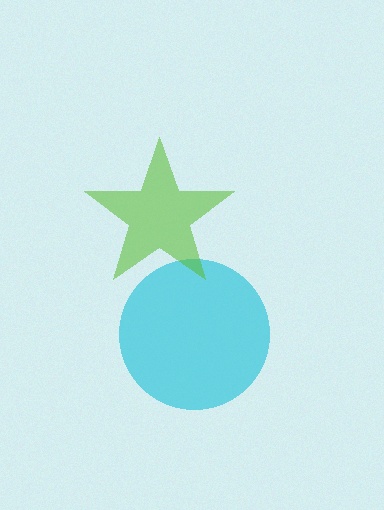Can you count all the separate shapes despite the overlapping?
Yes, there are 2 separate shapes.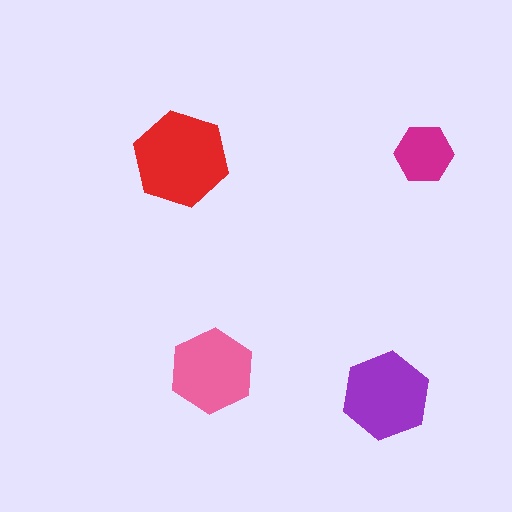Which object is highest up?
The magenta hexagon is topmost.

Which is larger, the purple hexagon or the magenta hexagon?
The purple one.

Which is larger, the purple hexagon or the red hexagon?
The red one.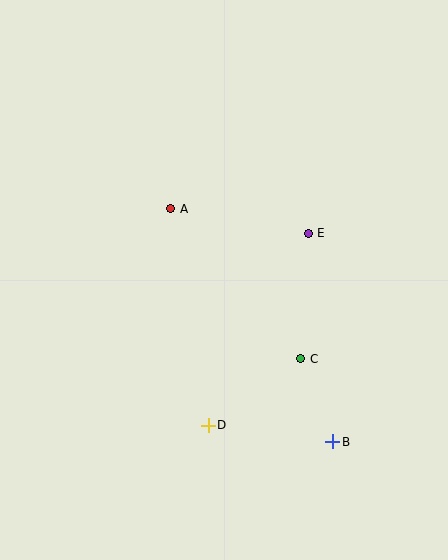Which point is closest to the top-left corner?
Point A is closest to the top-left corner.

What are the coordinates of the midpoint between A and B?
The midpoint between A and B is at (252, 325).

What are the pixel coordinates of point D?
Point D is at (208, 425).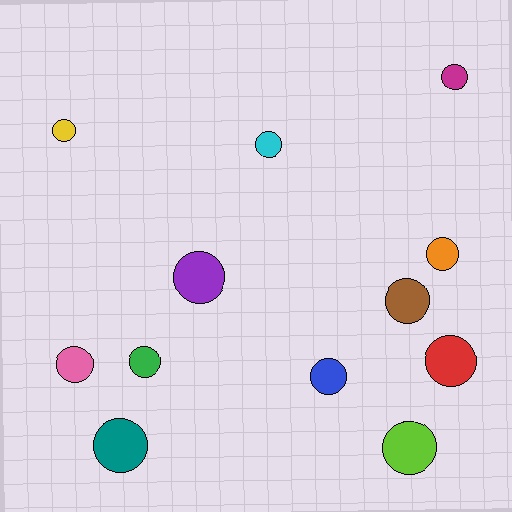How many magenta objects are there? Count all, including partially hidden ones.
There is 1 magenta object.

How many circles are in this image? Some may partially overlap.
There are 12 circles.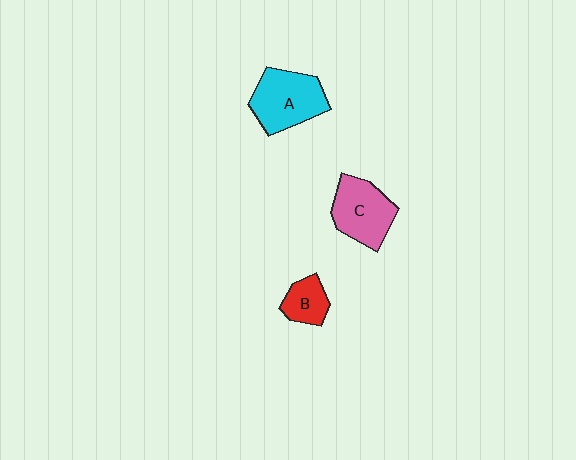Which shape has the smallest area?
Shape B (red).